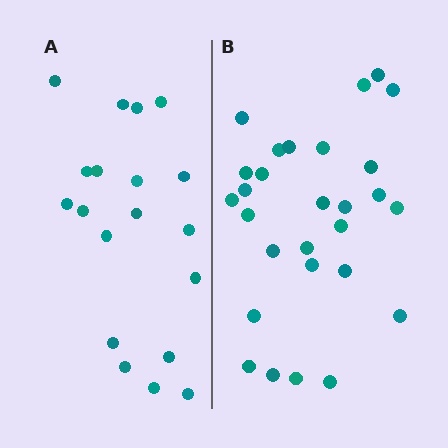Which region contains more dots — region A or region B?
Region B (the right region) has more dots.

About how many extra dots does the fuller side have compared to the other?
Region B has roughly 8 or so more dots than region A.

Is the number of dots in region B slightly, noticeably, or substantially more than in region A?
Region B has substantially more. The ratio is roughly 1.5 to 1.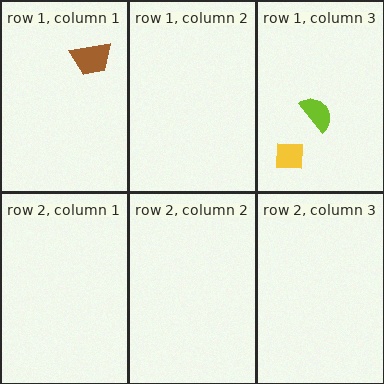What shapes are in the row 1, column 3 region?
The lime semicircle, the yellow square.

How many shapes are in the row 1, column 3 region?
2.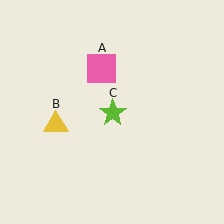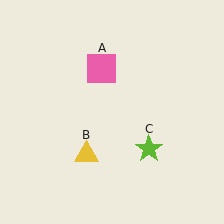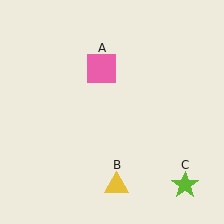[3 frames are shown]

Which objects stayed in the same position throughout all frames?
Pink square (object A) remained stationary.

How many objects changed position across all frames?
2 objects changed position: yellow triangle (object B), lime star (object C).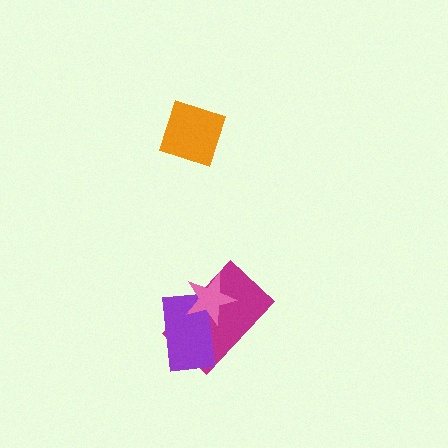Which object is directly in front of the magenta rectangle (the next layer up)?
The purple rectangle is directly in front of the magenta rectangle.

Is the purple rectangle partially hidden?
Yes, it is partially covered by another shape.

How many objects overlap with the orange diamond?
0 objects overlap with the orange diamond.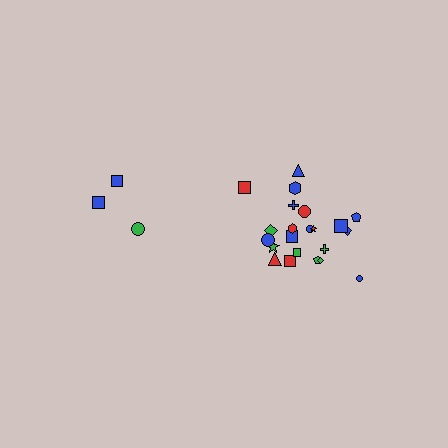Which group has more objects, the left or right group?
The right group.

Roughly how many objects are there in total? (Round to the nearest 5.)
Roughly 25 objects in total.